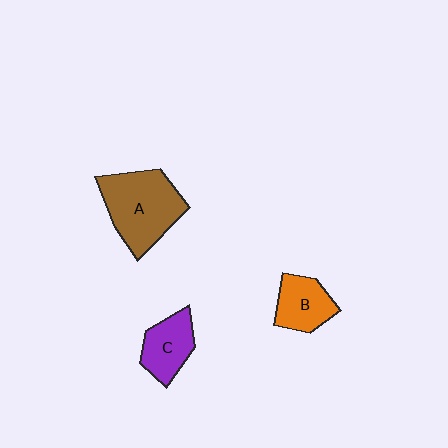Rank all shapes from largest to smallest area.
From largest to smallest: A (brown), C (purple), B (orange).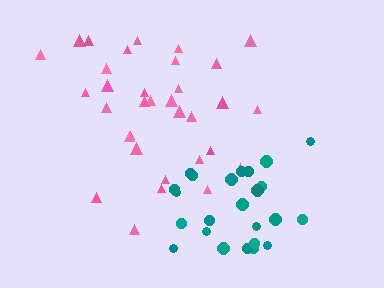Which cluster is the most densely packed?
Teal.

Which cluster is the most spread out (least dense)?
Pink.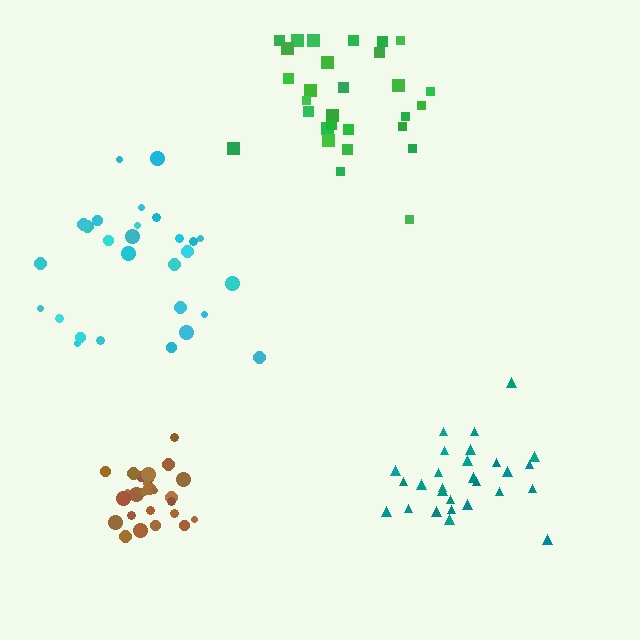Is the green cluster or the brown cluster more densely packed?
Brown.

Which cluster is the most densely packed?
Brown.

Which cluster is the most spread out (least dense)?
Cyan.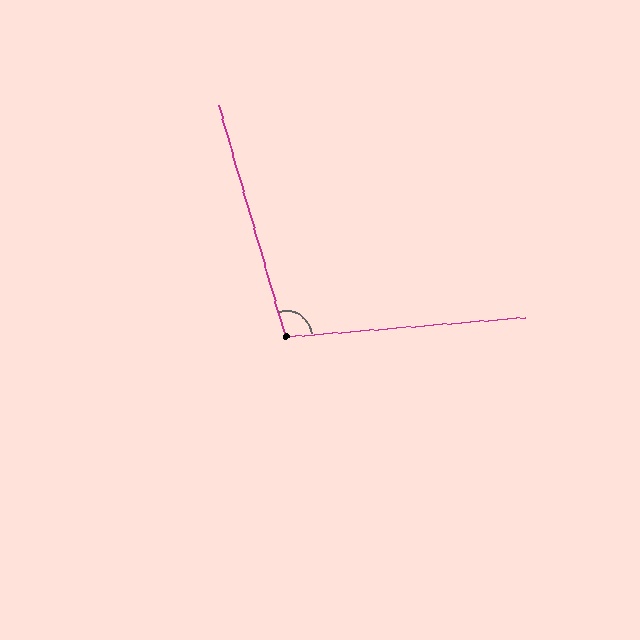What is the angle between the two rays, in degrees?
Approximately 102 degrees.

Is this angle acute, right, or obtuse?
It is obtuse.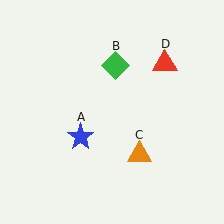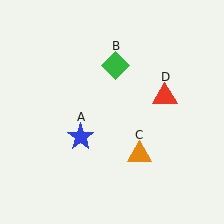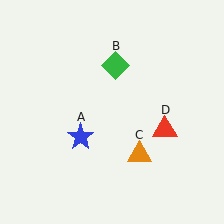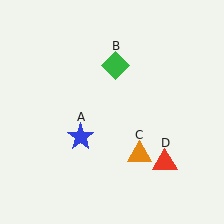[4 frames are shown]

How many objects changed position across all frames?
1 object changed position: red triangle (object D).